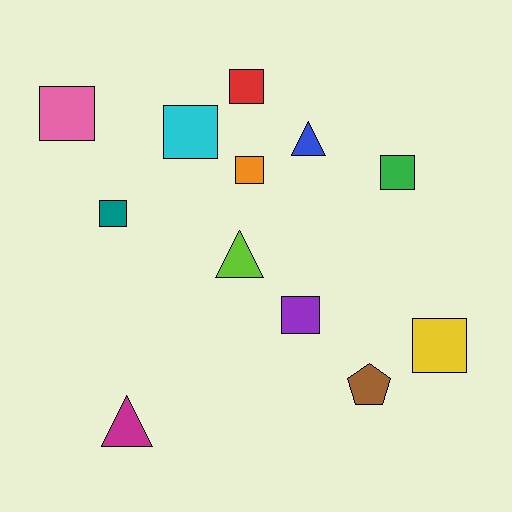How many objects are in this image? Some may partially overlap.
There are 12 objects.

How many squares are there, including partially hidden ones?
There are 8 squares.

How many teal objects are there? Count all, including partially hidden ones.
There is 1 teal object.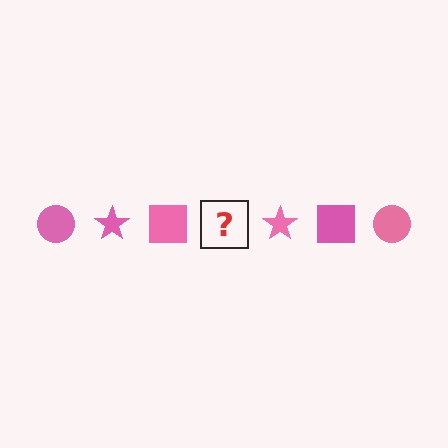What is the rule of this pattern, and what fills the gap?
The rule is that the pattern cycles through circle, star, square shapes in pink. The gap should be filled with a pink circle.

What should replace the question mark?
The question mark should be replaced with a pink circle.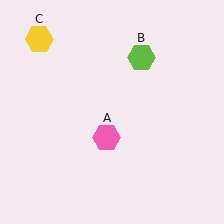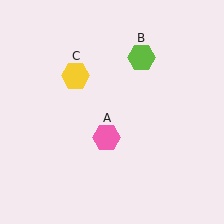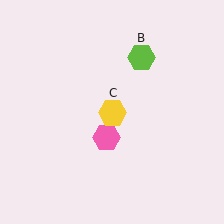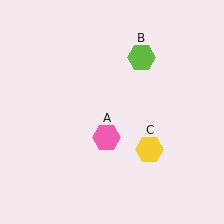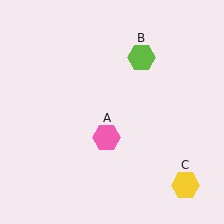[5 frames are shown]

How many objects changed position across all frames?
1 object changed position: yellow hexagon (object C).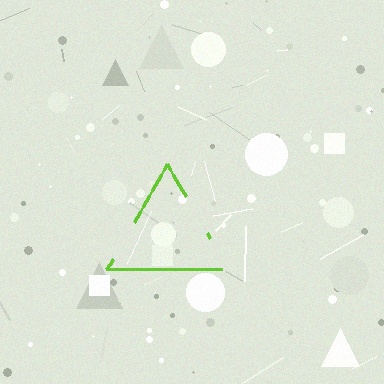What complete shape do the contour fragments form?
The contour fragments form a triangle.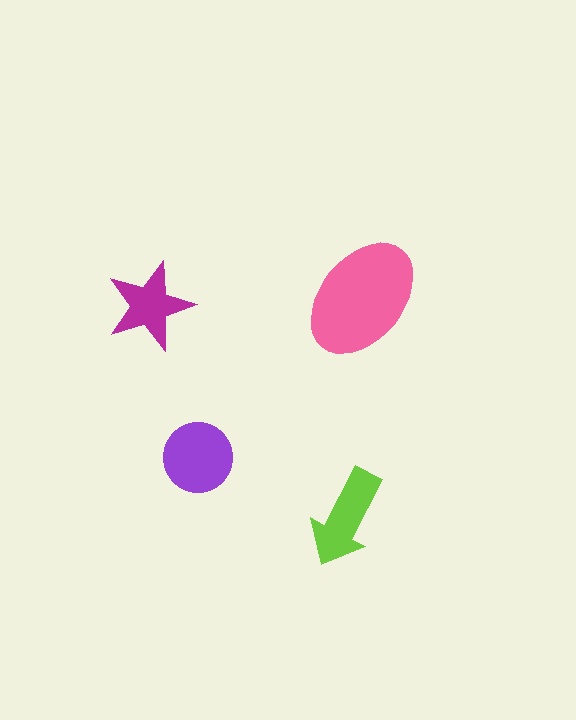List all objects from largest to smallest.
The pink ellipse, the purple circle, the lime arrow, the magenta star.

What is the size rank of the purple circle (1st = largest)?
2nd.